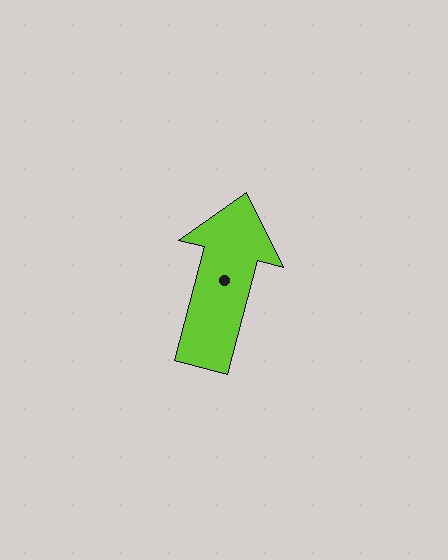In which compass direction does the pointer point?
North.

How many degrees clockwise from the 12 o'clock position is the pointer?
Approximately 15 degrees.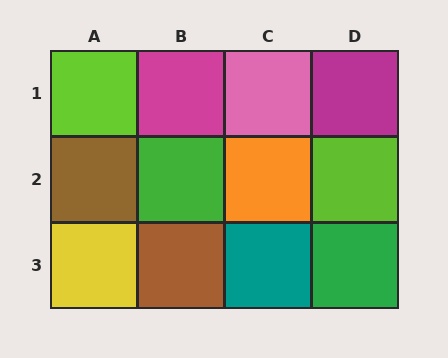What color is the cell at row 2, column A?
Brown.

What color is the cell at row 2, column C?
Orange.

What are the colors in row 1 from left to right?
Lime, magenta, pink, magenta.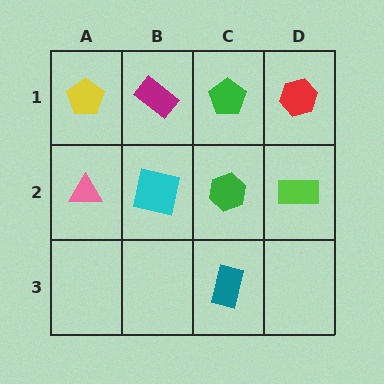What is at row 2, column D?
A lime rectangle.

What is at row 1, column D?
A red hexagon.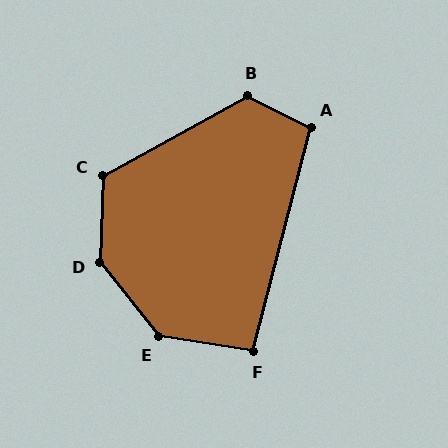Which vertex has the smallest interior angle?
F, at approximately 96 degrees.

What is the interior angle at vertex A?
Approximately 102 degrees (obtuse).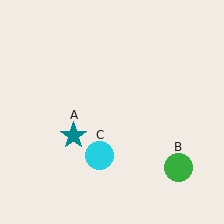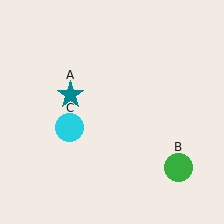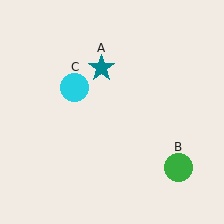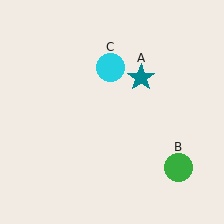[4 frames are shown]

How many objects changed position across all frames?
2 objects changed position: teal star (object A), cyan circle (object C).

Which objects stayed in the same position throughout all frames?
Green circle (object B) remained stationary.